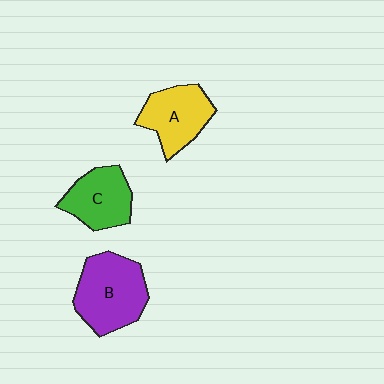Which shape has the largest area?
Shape B (purple).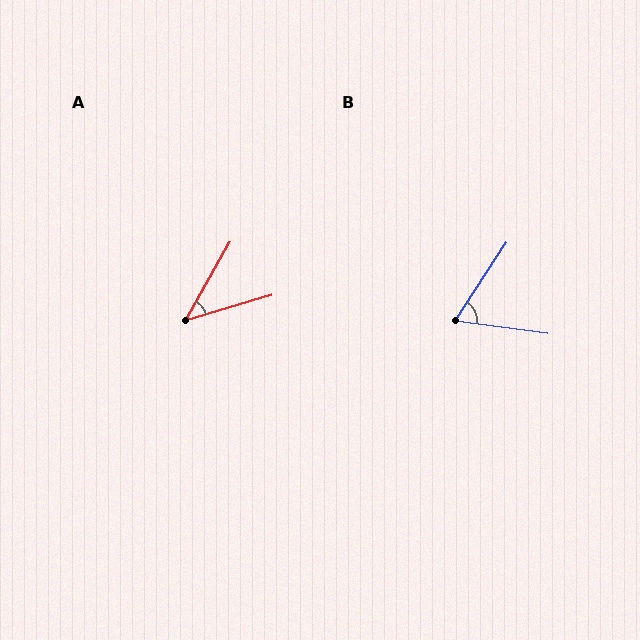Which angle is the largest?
B, at approximately 65 degrees.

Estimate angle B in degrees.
Approximately 65 degrees.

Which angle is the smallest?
A, at approximately 44 degrees.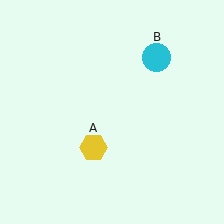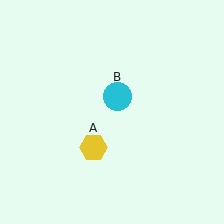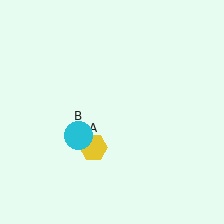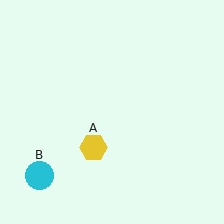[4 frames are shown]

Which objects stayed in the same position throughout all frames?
Yellow hexagon (object A) remained stationary.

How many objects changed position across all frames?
1 object changed position: cyan circle (object B).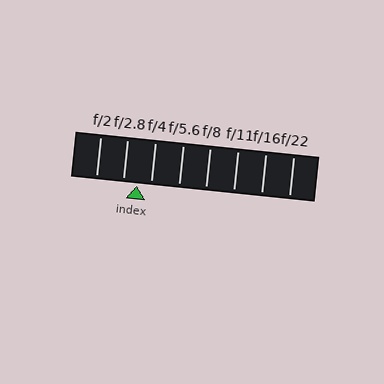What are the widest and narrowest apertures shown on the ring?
The widest aperture shown is f/2 and the narrowest is f/22.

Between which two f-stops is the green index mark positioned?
The index mark is between f/2.8 and f/4.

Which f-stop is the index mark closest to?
The index mark is closest to f/2.8.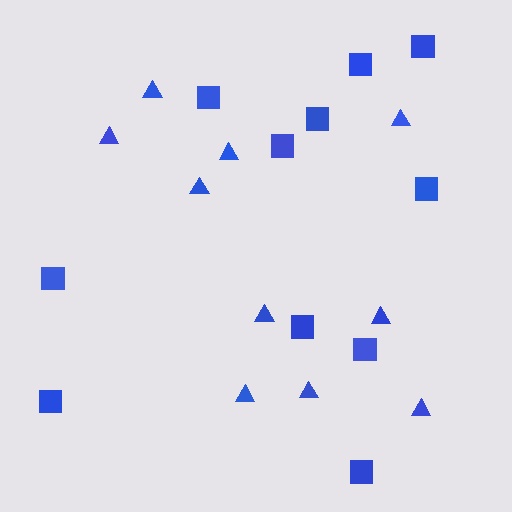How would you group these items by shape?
There are 2 groups: one group of triangles (10) and one group of squares (11).